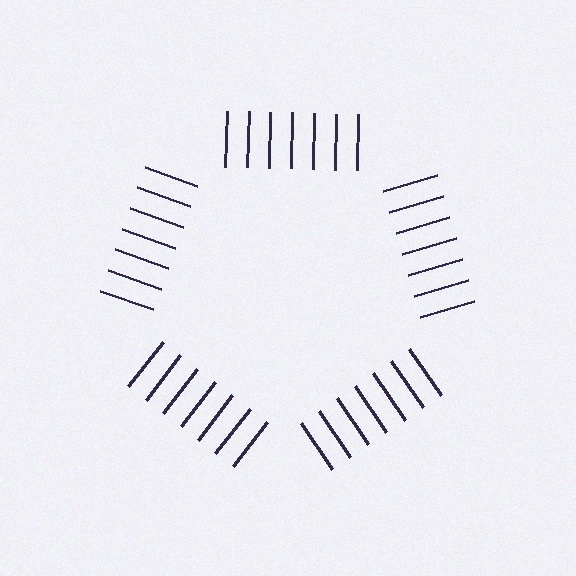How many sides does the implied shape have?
5 sides — the line-ends trace a pentagon.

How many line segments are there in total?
35 — 7 along each of the 5 edges.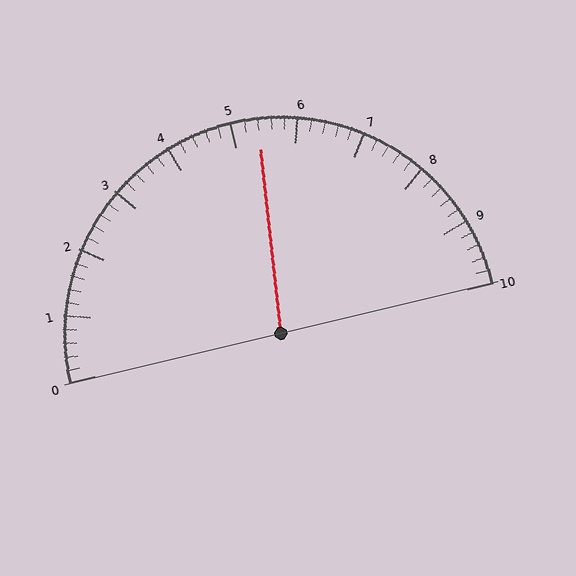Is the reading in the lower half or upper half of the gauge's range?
The reading is in the upper half of the range (0 to 10).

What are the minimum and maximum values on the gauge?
The gauge ranges from 0 to 10.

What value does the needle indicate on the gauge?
The needle indicates approximately 5.4.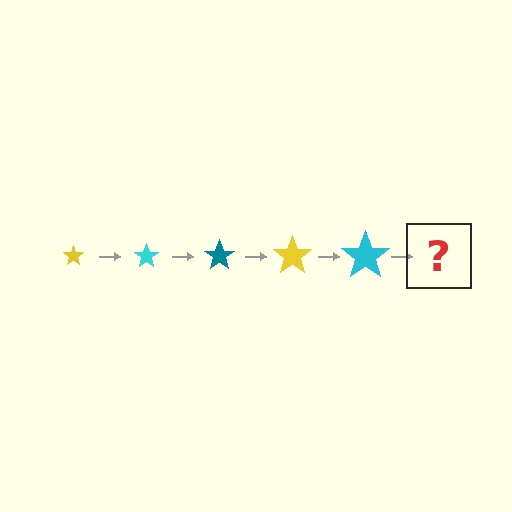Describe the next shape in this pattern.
It should be a teal star, larger than the previous one.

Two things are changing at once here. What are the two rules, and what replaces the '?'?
The two rules are that the star grows larger each step and the color cycles through yellow, cyan, and teal. The '?' should be a teal star, larger than the previous one.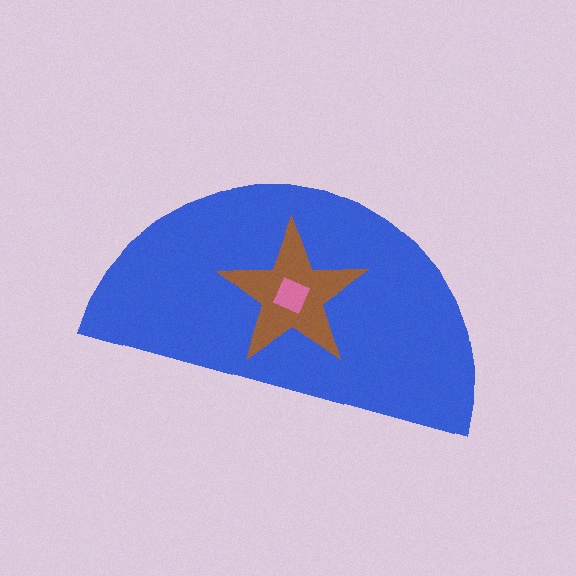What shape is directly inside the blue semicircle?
The brown star.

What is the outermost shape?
The blue semicircle.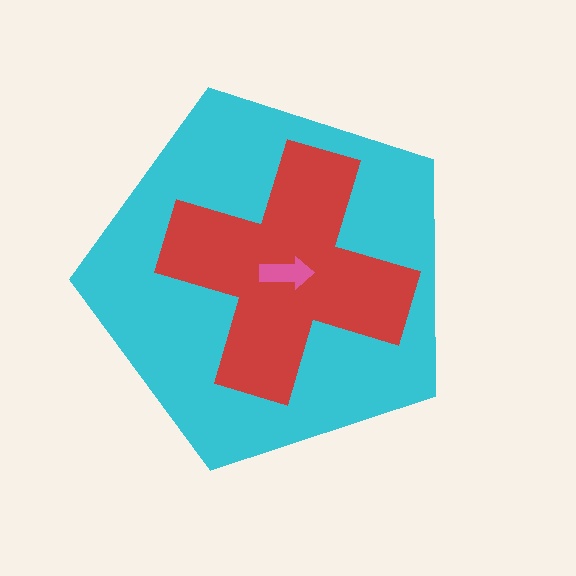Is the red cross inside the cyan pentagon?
Yes.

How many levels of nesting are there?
3.